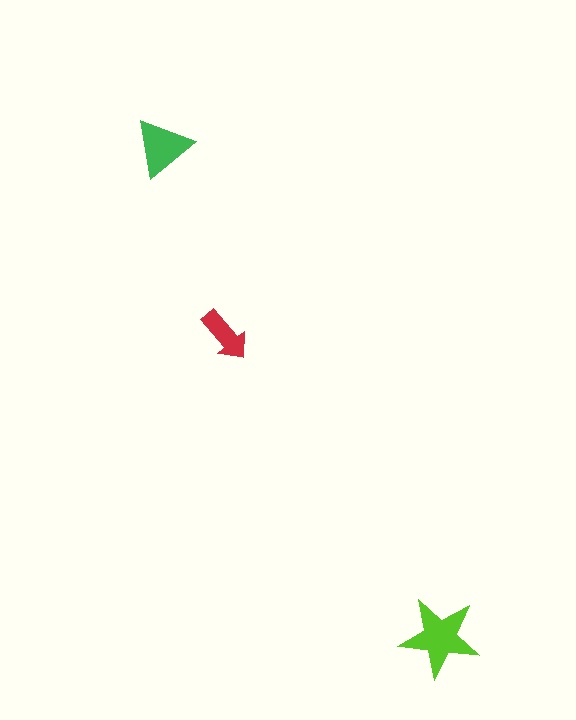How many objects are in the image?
There are 3 objects in the image.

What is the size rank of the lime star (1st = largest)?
1st.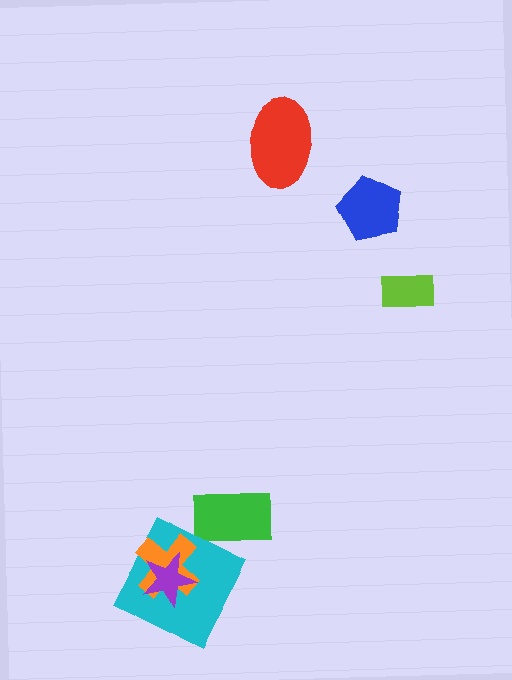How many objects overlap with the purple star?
2 objects overlap with the purple star.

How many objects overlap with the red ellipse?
0 objects overlap with the red ellipse.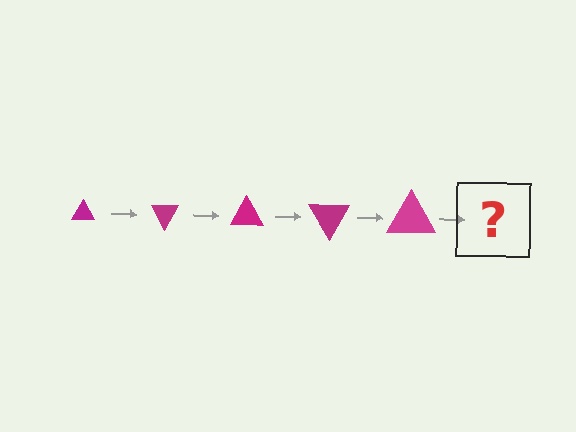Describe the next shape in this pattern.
It should be a triangle, larger than the previous one and rotated 300 degrees from the start.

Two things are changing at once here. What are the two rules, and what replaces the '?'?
The two rules are that the triangle grows larger each step and it rotates 60 degrees each step. The '?' should be a triangle, larger than the previous one and rotated 300 degrees from the start.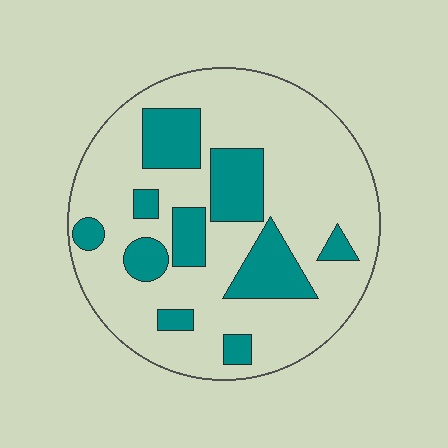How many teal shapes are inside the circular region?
10.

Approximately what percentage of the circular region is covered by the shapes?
Approximately 25%.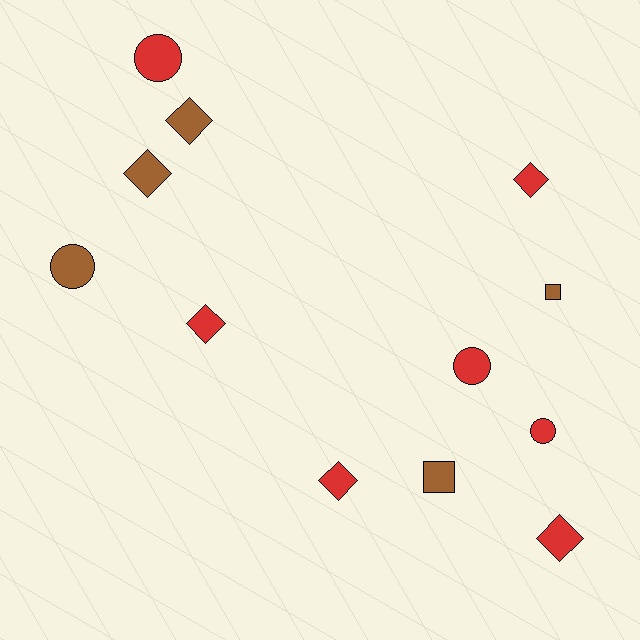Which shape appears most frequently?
Diamond, with 6 objects.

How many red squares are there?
There are no red squares.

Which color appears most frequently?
Red, with 7 objects.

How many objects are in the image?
There are 12 objects.